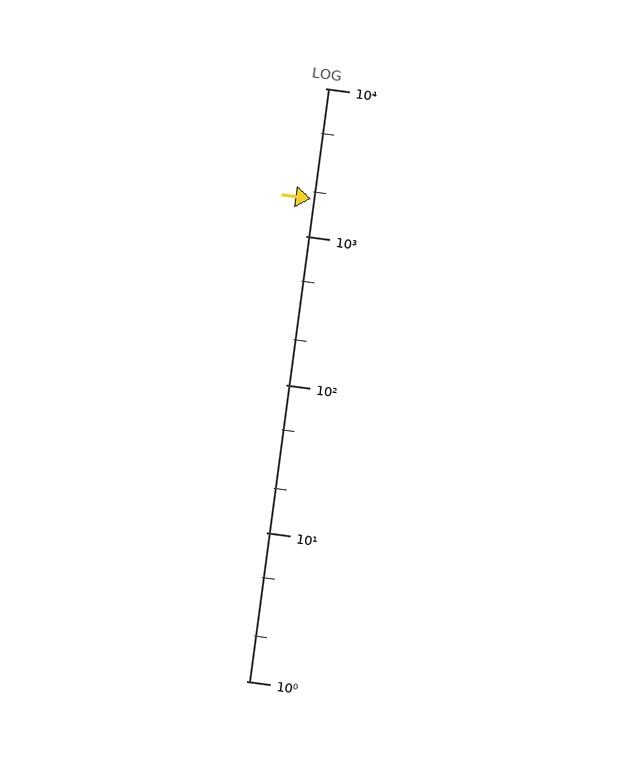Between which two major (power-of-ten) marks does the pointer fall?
The pointer is between 1000 and 10000.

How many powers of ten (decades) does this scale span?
The scale spans 4 decades, from 1 to 10000.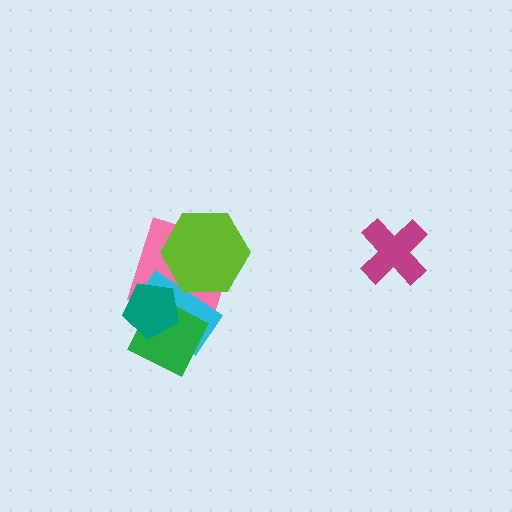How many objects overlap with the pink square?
3 objects overlap with the pink square.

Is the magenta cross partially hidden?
No, no other shape covers it.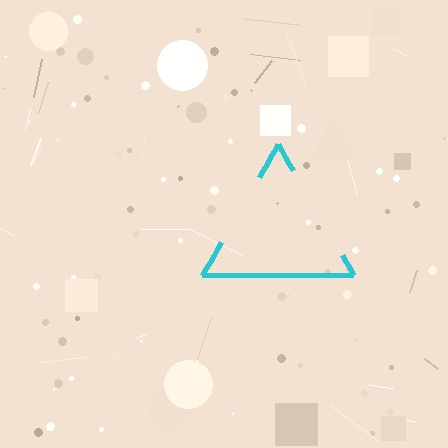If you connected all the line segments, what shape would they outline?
They would outline a triangle.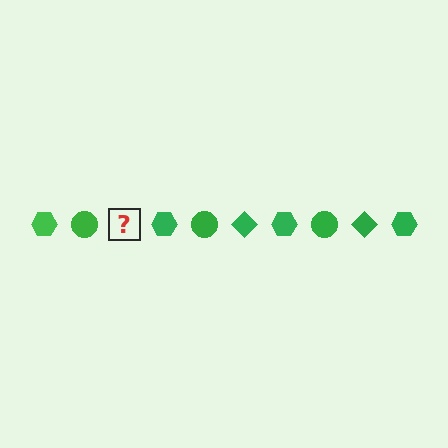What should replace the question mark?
The question mark should be replaced with a green diamond.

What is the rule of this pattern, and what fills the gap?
The rule is that the pattern cycles through hexagon, circle, diamond shapes in green. The gap should be filled with a green diamond.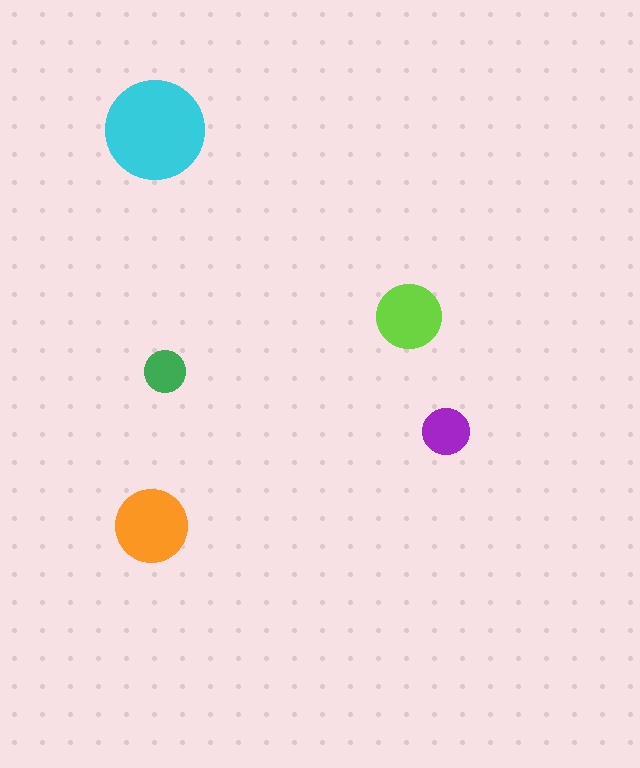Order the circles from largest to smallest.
the cyan one, the orange one, the lime one, the purple one, the green one.